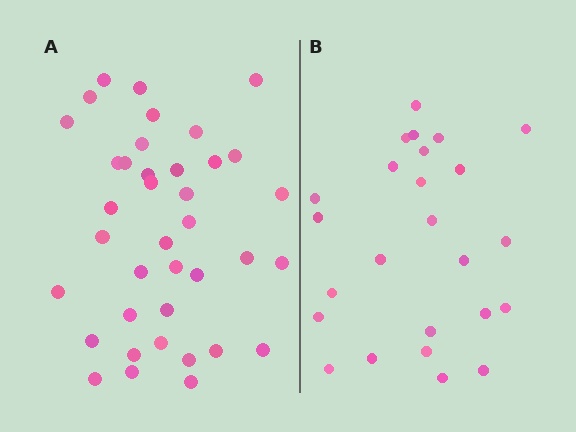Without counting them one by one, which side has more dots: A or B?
Region A (the left region) has more dots.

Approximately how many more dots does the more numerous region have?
Region A has approximately 15 more dots than region B.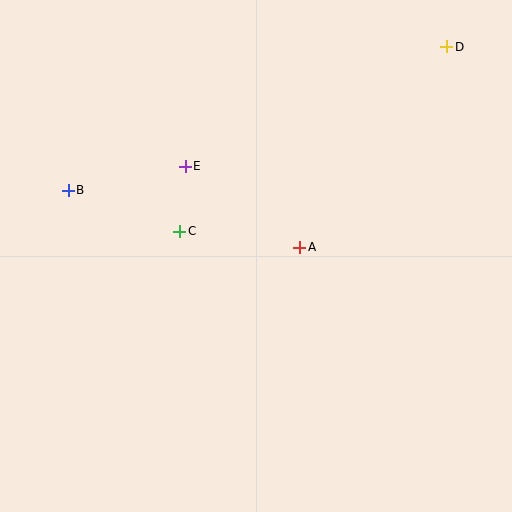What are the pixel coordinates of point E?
Point E is at (185, 166).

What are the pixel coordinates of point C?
Point C is at (180, 231).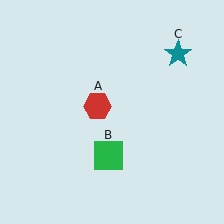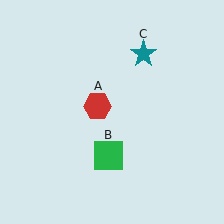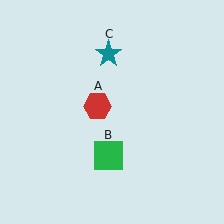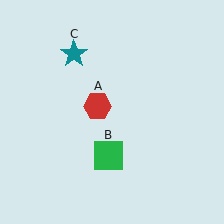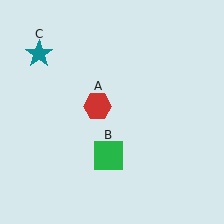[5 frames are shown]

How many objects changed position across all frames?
1 object changed position: teal star (object C).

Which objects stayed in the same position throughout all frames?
Red hexagon (object A) and green square (object B) remained stationary.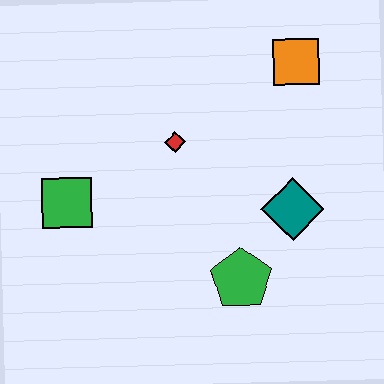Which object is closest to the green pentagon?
The teal diamond is closest to the green pentagon.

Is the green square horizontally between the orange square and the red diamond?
No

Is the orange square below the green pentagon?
No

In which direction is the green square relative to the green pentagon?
The green square is to the left of the green pentagon.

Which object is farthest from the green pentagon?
The orange square is farthest from the green pentagon.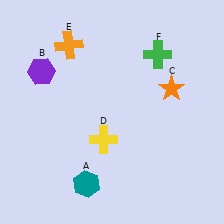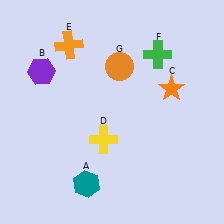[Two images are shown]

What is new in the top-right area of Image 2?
An orange circle (G) was added in the top-right area of Image 2.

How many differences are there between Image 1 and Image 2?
There is 1 difference between the two images.